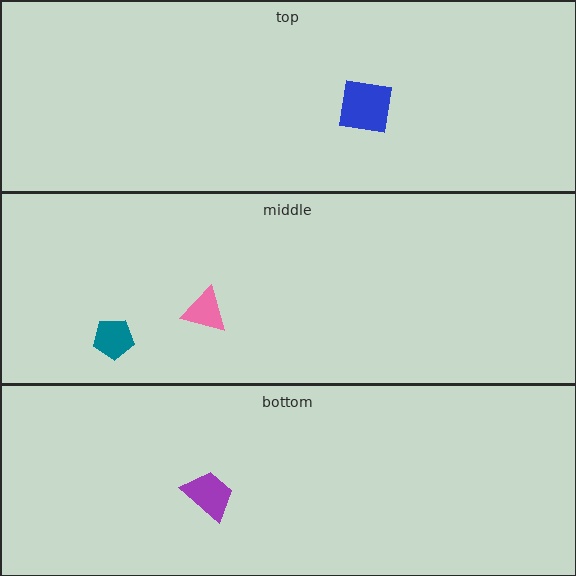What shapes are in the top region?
The blue square.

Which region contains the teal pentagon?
The middle region.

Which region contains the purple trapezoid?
The bottom region.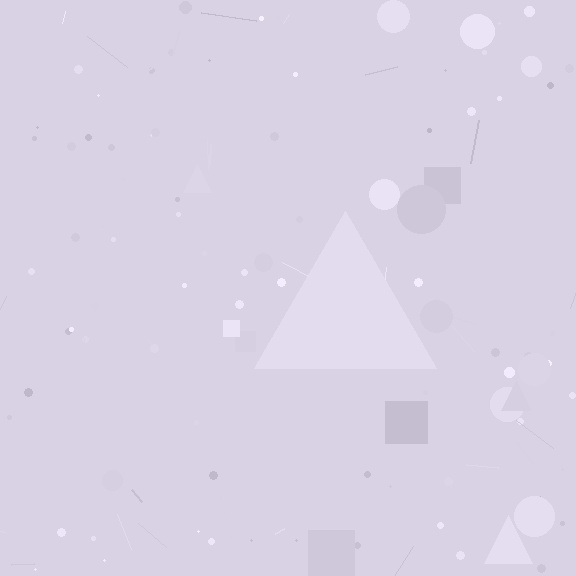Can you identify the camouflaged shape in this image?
The camouflaged shape is a triangle.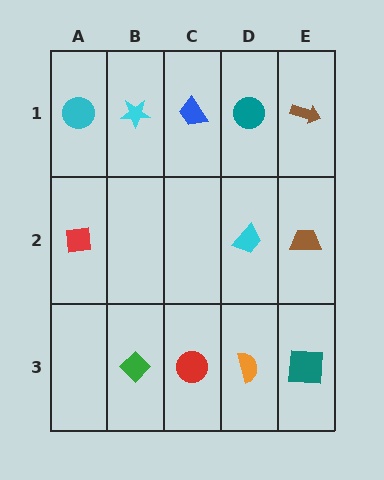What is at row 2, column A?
A red square.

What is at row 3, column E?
A teal square.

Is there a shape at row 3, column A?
No, that cell is empty.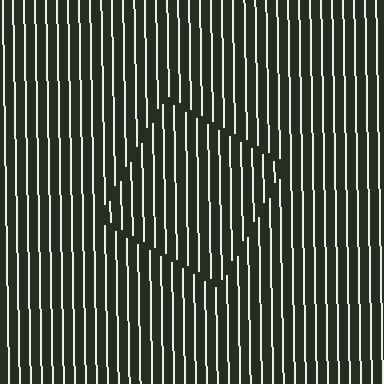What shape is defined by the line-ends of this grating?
An illusory square. The interior of the shape contains the same grating, shifted by half a period — the contour is defined by the phase discontinuity where line-ends from the inner and outer gratings abut.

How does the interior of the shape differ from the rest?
The interior of the shape contains the same grating, shifted by half a period — the contour is defined by the phase discontinuity where line-ends from the inner and outer gratings abut.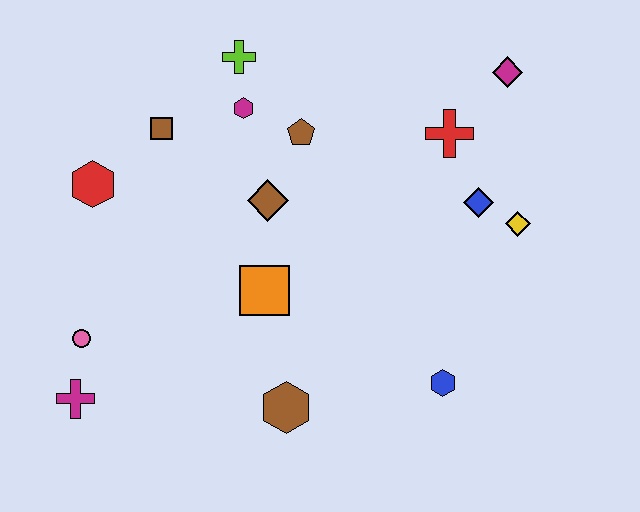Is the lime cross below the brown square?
No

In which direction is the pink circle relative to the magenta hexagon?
The pink circle is below the magenta hexagon.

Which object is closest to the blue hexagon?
The brown hexagon is closest to the blue hexagon.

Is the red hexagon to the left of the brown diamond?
Yes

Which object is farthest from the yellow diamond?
The magenta cross is farthest from the yellow diamond.